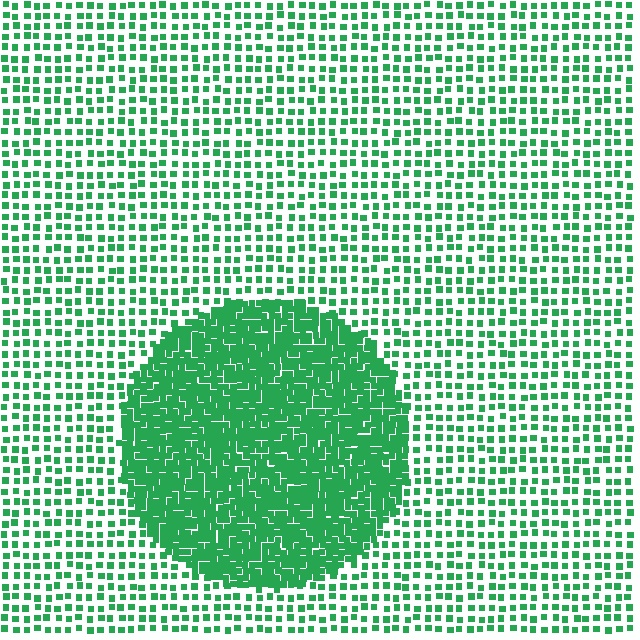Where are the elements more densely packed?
The elements are more densely packed inside the circle boundary.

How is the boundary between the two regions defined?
The boundary is defined by a change in element density (approximately 2.7x ratio). All elements are the same color, size, and shape.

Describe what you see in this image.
The image contains small green elements arranged at two different densities. A circle-shaped region is visible where the elements are more densely packed than the surrounding area.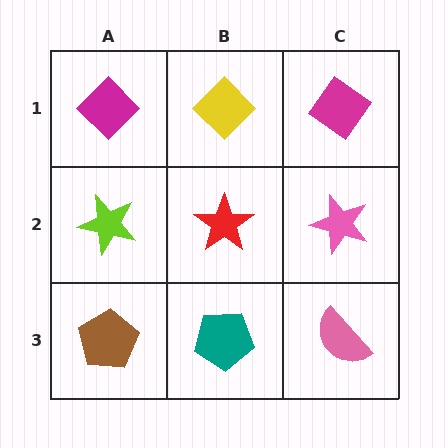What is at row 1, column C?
A magenta diamond.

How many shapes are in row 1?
3 shapes.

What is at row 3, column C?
A pink semicircle.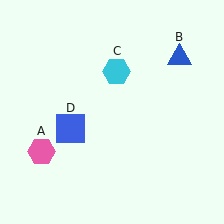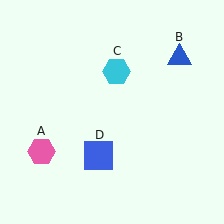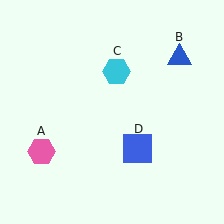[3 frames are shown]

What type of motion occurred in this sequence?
The blue square (object D) rotated counterclockwise around the center of the scene.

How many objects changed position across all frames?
1 object changed position: blue square (object D).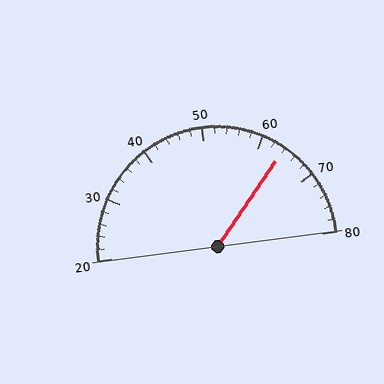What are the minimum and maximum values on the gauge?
The gauge ranges from 20 to 80.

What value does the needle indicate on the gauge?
The needle indicates approximately 64.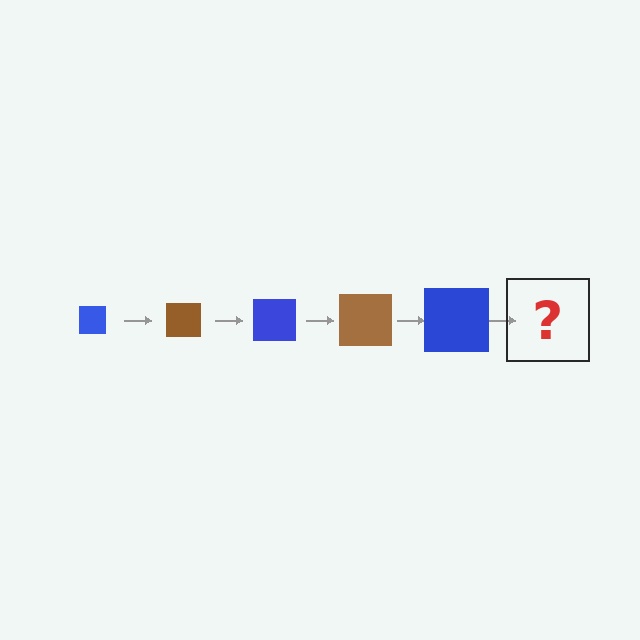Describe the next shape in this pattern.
It should be a brown square, larger than the previous one.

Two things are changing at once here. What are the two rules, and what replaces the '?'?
The two rules are that the square grows larger each step and the color cycles through blue and brown. The '?' should be a brown square, larger than the previous one.